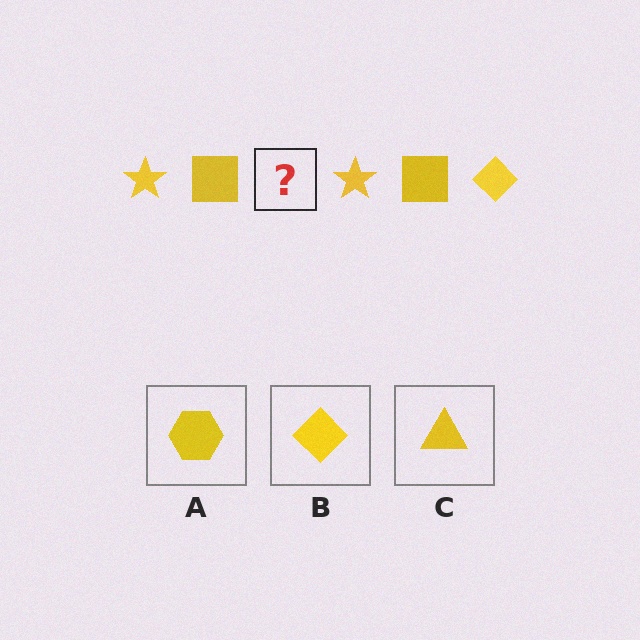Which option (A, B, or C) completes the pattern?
B.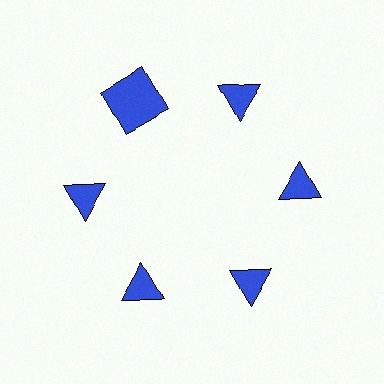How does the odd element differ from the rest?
It has a different shape: square instead of triangle.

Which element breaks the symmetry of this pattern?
The blue square at roughly the 11 o'clock position breaks the symmetry. All other shapes are blue triangles.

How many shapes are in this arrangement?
There are 6 shapes arranged in a ring pattern.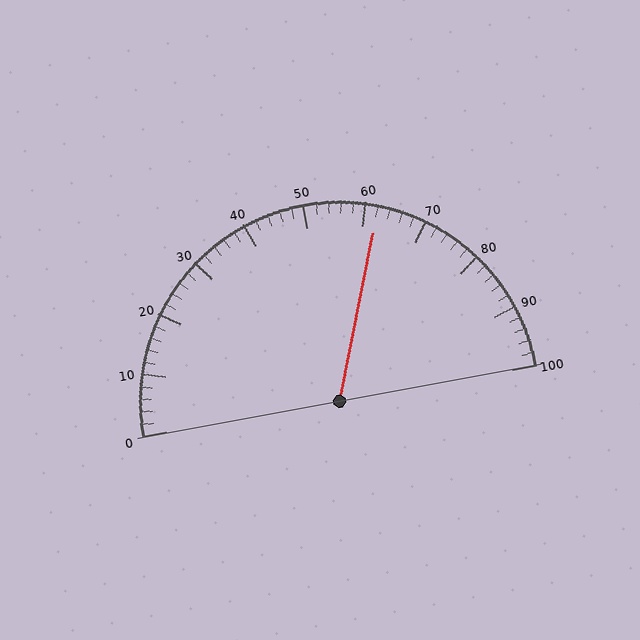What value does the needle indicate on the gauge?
The needle indicates approximately 62.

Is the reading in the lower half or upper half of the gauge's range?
The reading is in the upper half of the range (0 to 100).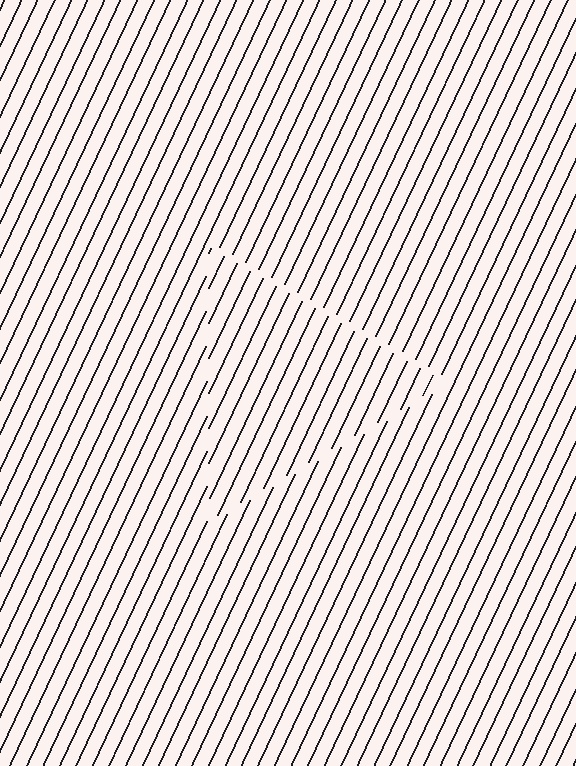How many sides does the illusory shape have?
3 sides — the line-ends trace a triangle.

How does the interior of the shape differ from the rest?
The interior of the shape contains the same grating, shifted by half a period — the contour is defined by the phase discontinuity where line-ends from the inner and outer gratings abut.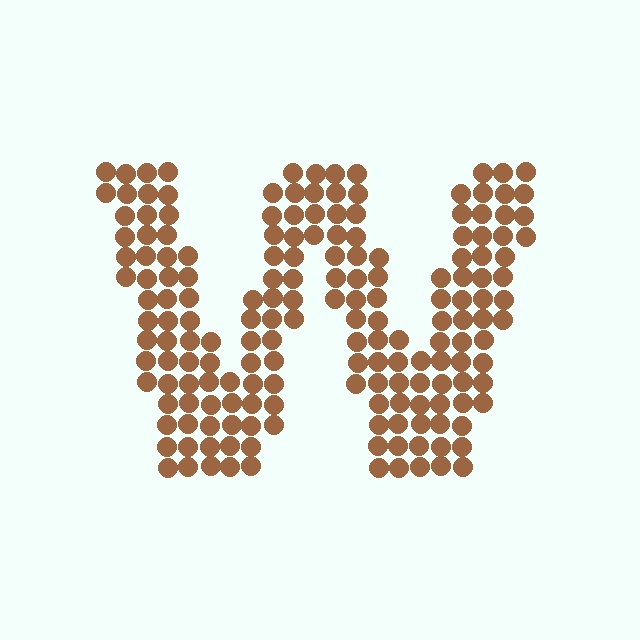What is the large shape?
The large shape is the letter W.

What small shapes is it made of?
It is made of small circles.